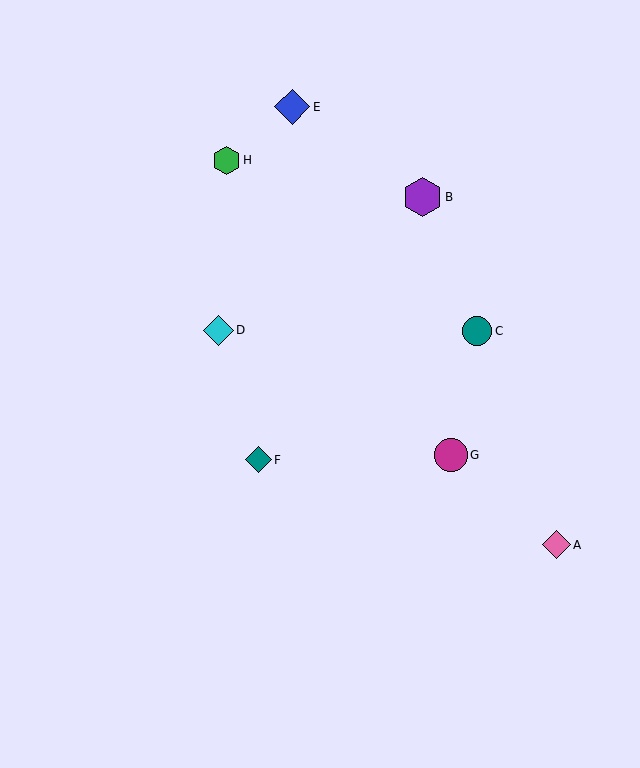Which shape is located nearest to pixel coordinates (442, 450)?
The magenta circle (labeled G) at (451, 455) is nearest to that location.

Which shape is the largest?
The purple hexagon (labeled B) is the largest.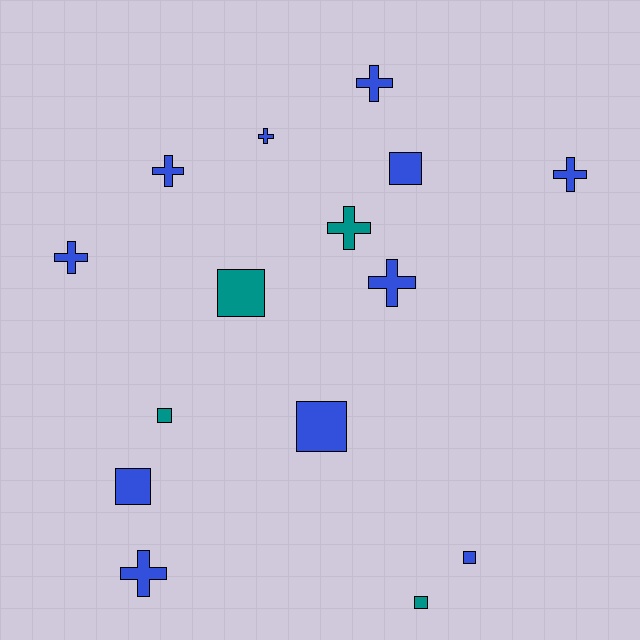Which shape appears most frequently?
Cross, with 8 objects.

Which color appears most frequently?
Blue, with 11 objects.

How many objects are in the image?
There are 15 objects.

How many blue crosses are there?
There are 7 blue crosses.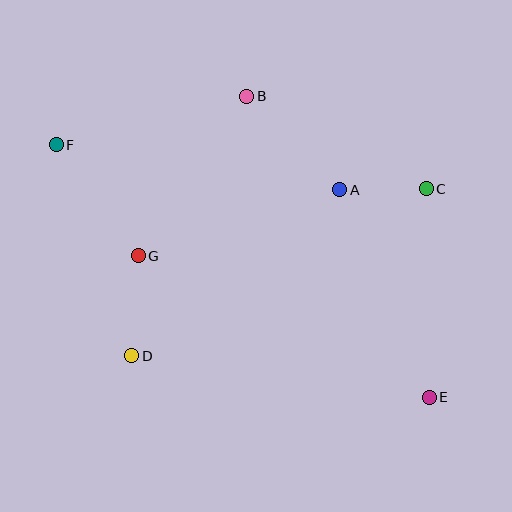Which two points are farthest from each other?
Points E and F are farthest from each other.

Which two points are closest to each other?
Points A and C are closest to each other.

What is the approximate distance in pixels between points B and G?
The distance between B and G is approximately 193 pixels.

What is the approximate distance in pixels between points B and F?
The distance between B and F is approximately 197 pixels.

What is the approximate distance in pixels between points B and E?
The distance between B and E is approximately 352 pixels.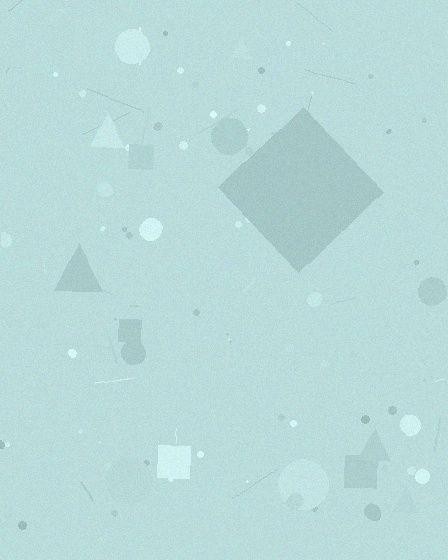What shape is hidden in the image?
A diamond is hidden in the image.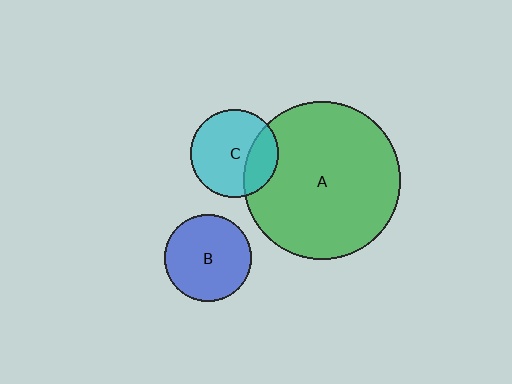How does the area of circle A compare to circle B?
Approximately 3.3 times.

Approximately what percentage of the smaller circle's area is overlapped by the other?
Approximately 25%.